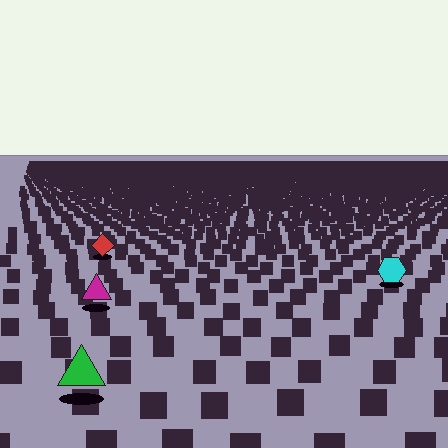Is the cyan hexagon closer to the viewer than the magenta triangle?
No. The magenta triangle is closer — you can tell from the texture gradient: the ground texture is coarser near it.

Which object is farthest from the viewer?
The red diamond is farthest from the viewer. It appears smaller and the ground texture around it is denser.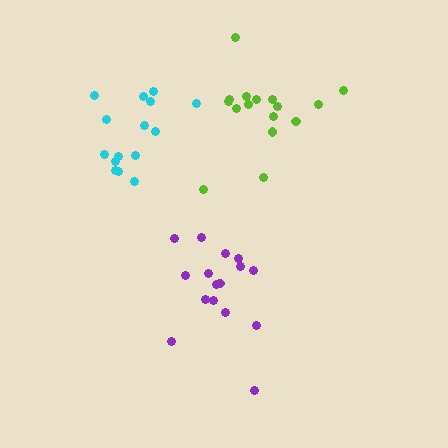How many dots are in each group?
Group 1: 15 dots, Group 2: 16 dots, Group 3: 16 dots (47 total).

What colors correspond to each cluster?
The clusters are colored: cyan, purple, lime.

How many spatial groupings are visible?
There are 3 spatial groupings.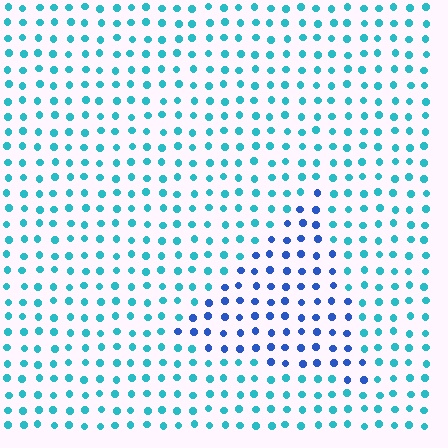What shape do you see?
I see a triangle.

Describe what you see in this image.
The image is filled with small cyan elements in a uniform arrangement. A triangle-shaped region is visible where the elements are tinted to a slightly different hue, forming a subtle color boundary.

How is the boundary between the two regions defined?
The boundary is defined purely by a slight shift in hue (about 39 degrees). Spacing, size, and orientation are identical on both sides.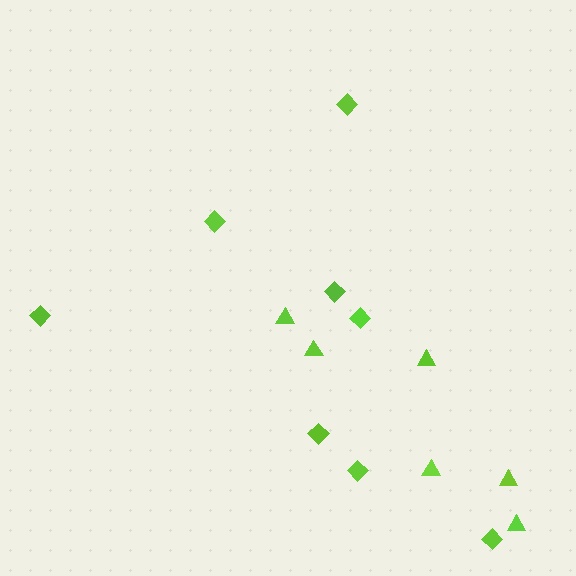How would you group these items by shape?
There are 2 groups: one group of diamonds (8) and one group of triangles (6).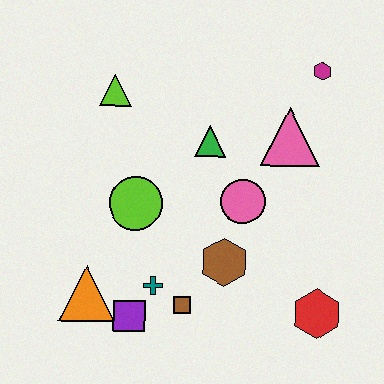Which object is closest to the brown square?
The teal cross is closest to the brown square.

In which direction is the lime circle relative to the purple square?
The lime circle is above the purple square.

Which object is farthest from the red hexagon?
The lime triangle is farthest from the red hexagon.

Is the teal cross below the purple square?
No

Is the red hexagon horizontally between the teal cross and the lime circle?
No